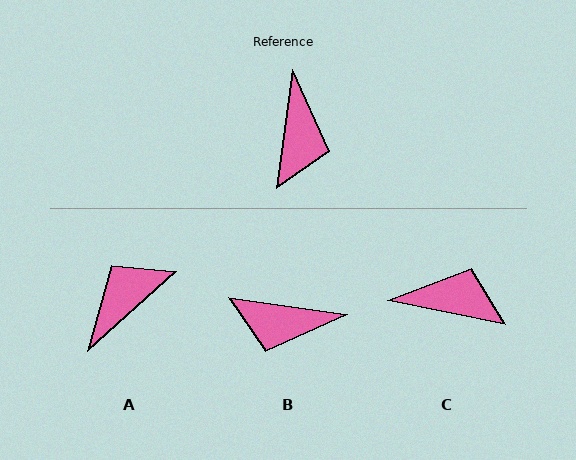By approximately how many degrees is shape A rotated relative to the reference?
Approximately 140 degrees counter-clockwise.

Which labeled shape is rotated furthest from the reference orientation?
A, about 140 degrees away.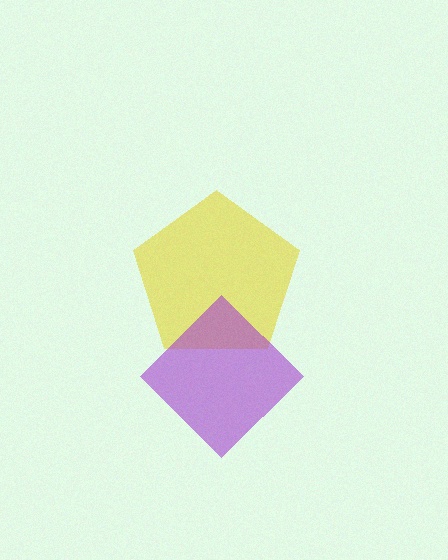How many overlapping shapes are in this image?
There are 2 overlapping shapes in the image.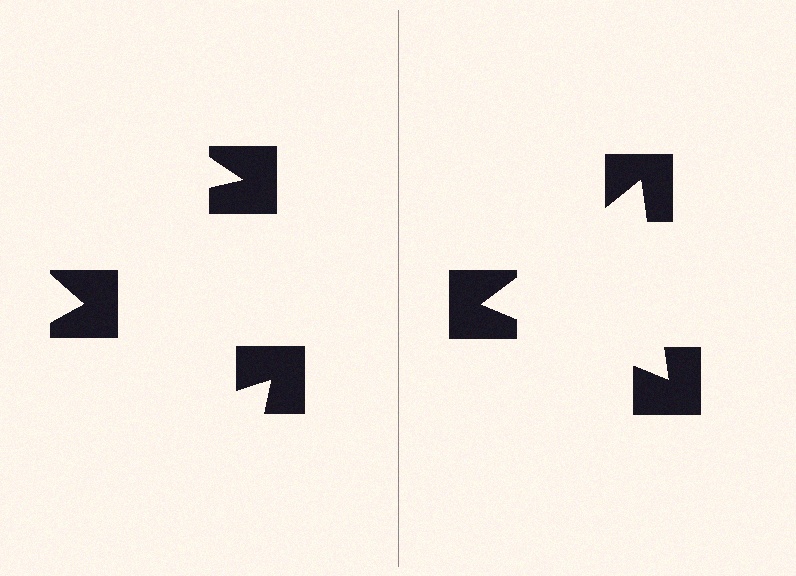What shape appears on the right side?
An illusory triangle.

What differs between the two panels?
The notched squares are positioned identically on both sides; only the wedge orientations differ. On the right they align to a triangle; on the left they are misaligned.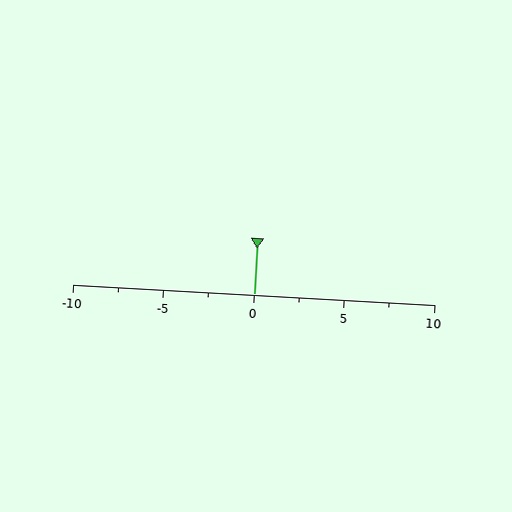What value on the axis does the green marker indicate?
The marker indicates approximately 0.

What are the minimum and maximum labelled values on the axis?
The axis runs from -10 to 10.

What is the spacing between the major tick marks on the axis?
The major ticks are spaced 5 apart.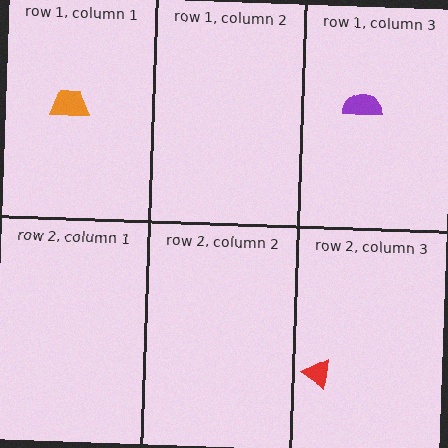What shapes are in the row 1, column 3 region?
The purple semicircle.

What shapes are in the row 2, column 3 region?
The red triangle.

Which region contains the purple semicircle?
The row 1, column 3 region.